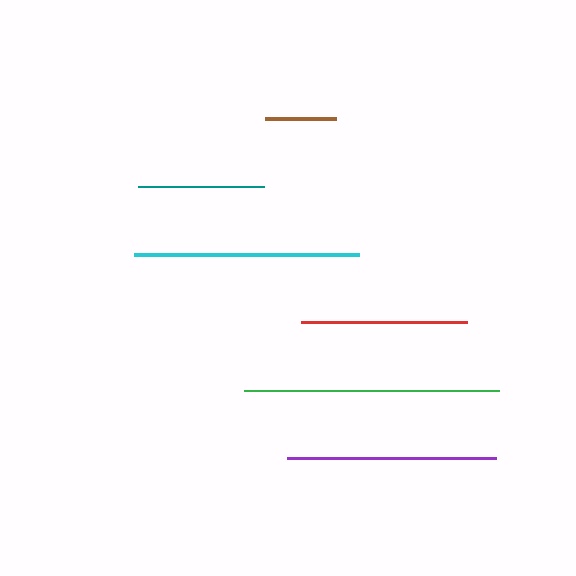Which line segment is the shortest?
The brown line is the shortest at approximately 71 pixels.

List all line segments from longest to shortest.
From longest to shortest: green, cyan, purple, red, teal, brown.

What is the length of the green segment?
The green segment is approximately 255 pixels long.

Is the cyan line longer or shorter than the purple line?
The cyan line is longer than the purple line.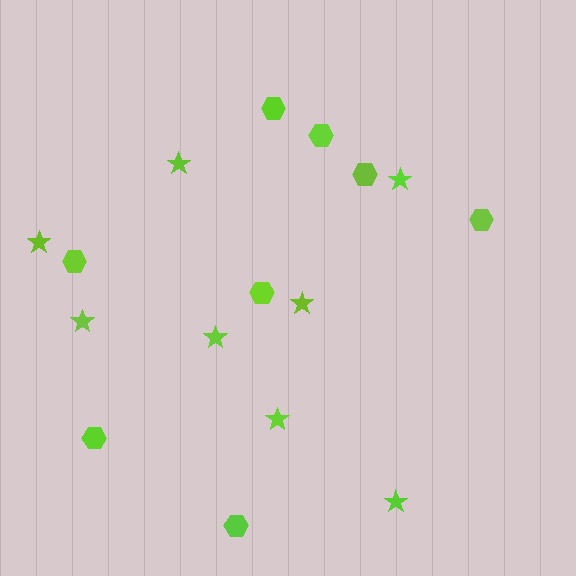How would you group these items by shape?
There are 2 groups: one group of hexagons (8) and one group of stars (8).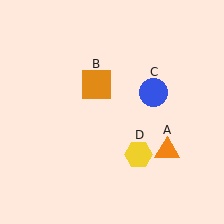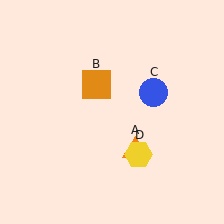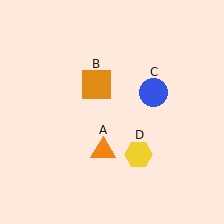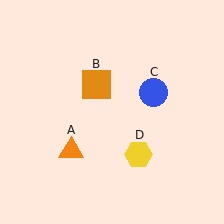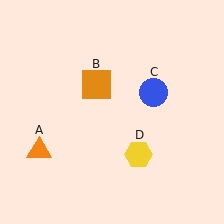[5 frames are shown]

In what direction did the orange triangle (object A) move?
The orange triangle (object A) moved left.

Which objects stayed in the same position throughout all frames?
Orange square (object B) and blue circle (object C) and yellow hexagon (object D) remained stationary.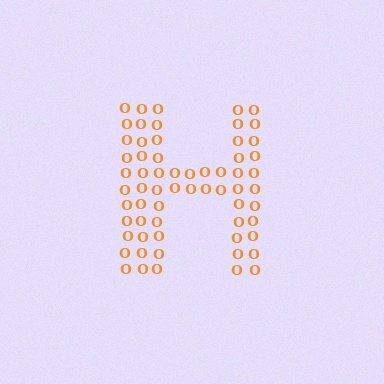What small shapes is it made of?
It is made of small letter O's.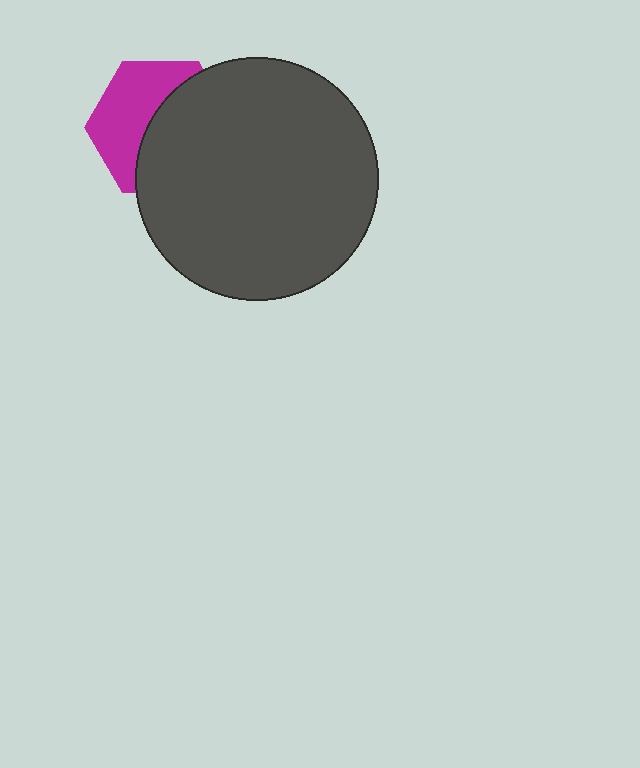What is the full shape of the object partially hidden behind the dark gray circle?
The partially hidden object is a magenta hexagon.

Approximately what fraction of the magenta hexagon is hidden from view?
Roughly 55% of the magenta hexagon is hidden behind the dark gray circle.